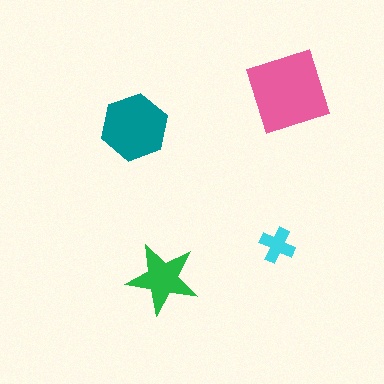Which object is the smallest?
The cyan cross.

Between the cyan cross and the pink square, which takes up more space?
The pink square.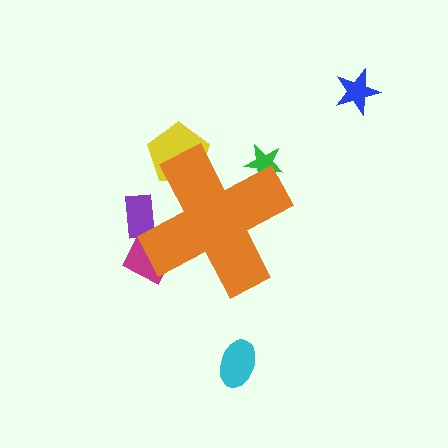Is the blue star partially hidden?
No, the blue star is fully visible.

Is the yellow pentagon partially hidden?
Yes, the yellow pentagon is partially hidden behind the orange cross.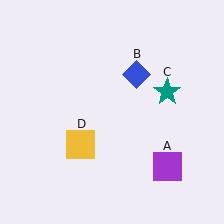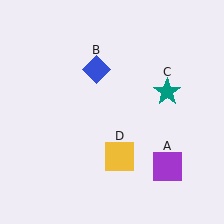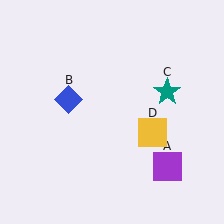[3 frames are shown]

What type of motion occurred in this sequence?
The blue diamond (object B), yellow square (object D) rotated counterclockwise around the center of the scene.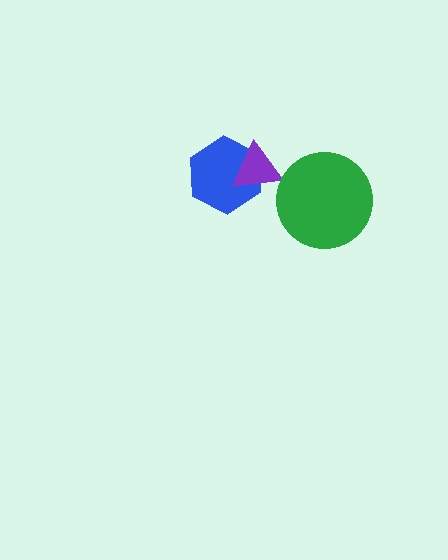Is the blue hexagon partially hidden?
Yes, it is partially covered by another shape.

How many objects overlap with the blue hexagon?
1 object overlaps with the blue hexagon.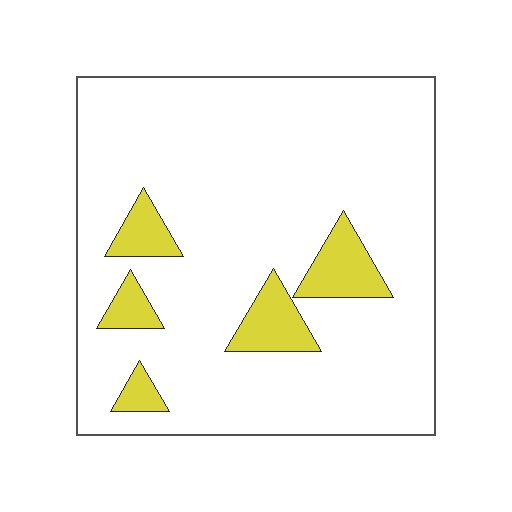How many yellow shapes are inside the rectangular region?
5.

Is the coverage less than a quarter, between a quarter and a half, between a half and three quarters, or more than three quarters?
Less than a quarter.